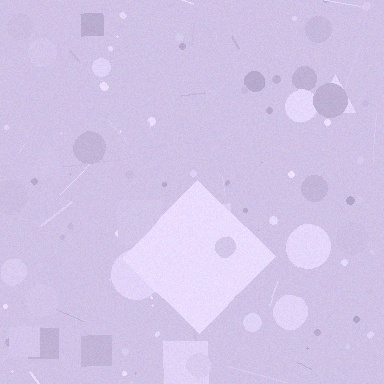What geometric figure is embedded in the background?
A diamond is embedded in the background.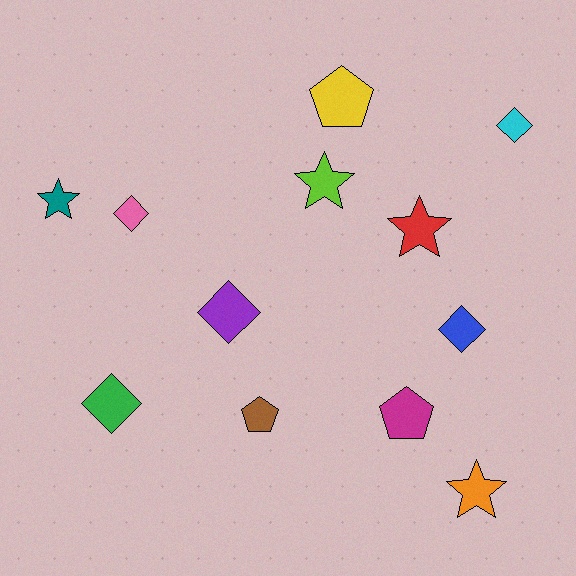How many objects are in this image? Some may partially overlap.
There are 12 objects.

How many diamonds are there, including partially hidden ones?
There are 5 diamonds.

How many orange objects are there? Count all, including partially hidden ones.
There is 1 orange object.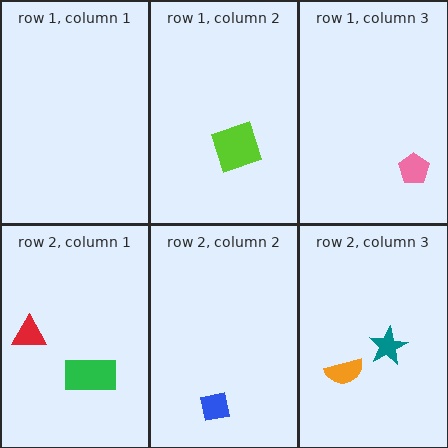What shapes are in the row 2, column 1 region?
The green rectangle, the red triangle.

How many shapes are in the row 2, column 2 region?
1.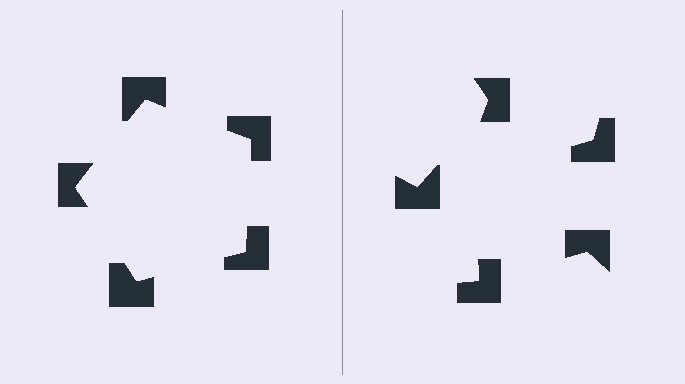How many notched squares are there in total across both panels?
10 — 5 on each side.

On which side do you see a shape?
An illusory pentagon appears on the left side. On the right side the wedge cuts are rotated, so no coherent shape forms.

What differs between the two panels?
The notched squares are positioned identically on both sides; only the wedge orientations differ. On the left they align to a pentagon; on the right they are misaligned.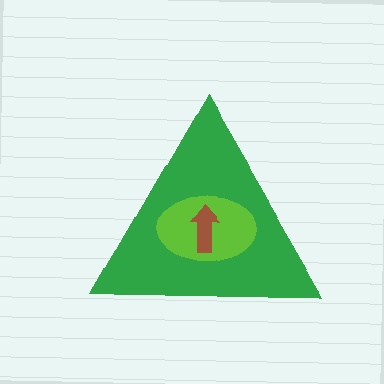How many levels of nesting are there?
3.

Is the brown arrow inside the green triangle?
Yes.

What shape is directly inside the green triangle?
The lime ellipse.